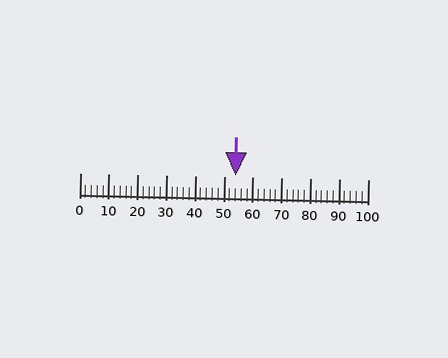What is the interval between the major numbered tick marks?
The major tick marks are spaced 10 units apart.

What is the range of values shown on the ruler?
The ruler shows values from 0 to 100.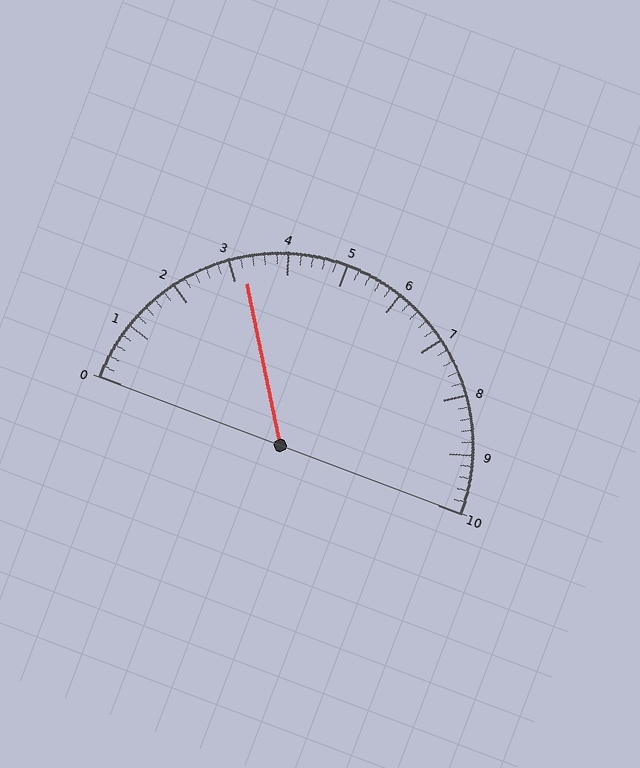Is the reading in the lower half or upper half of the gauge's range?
The reading is in the lower half of the range (0 to 10).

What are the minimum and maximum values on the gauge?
The gauge ranges from 0 to 10.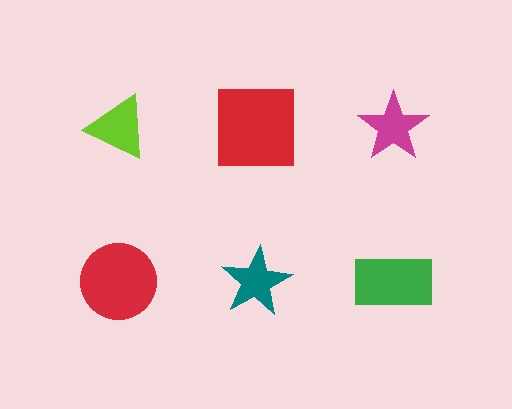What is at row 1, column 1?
A lime triangle.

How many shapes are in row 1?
3 shapes.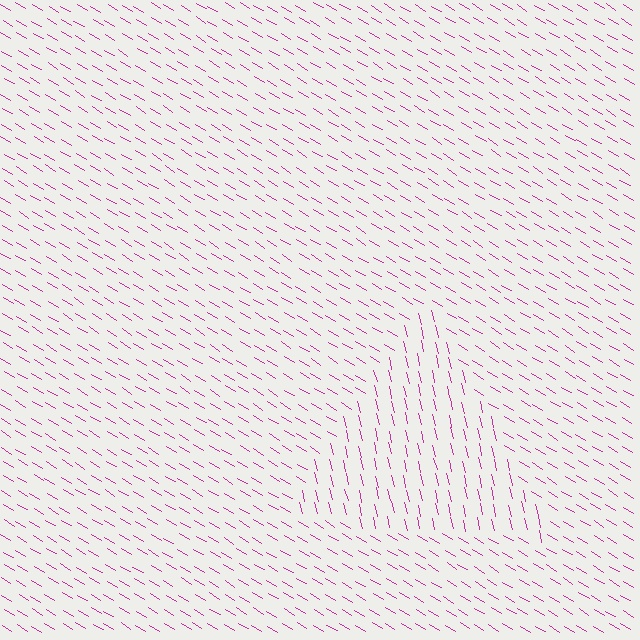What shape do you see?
I see a triangle.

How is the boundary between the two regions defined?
The boundary is defined purely by a change in line orientation (approximately 45 degrees difference). All lines are the same color and thickness.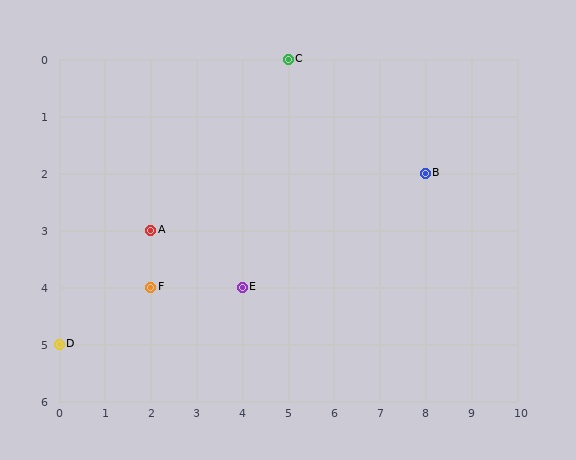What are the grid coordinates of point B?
Point B is at grid coordinates (8, 2).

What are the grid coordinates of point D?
Point D is at grid coordinates (0, 5).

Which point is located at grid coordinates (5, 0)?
Point C is at (5, 0).